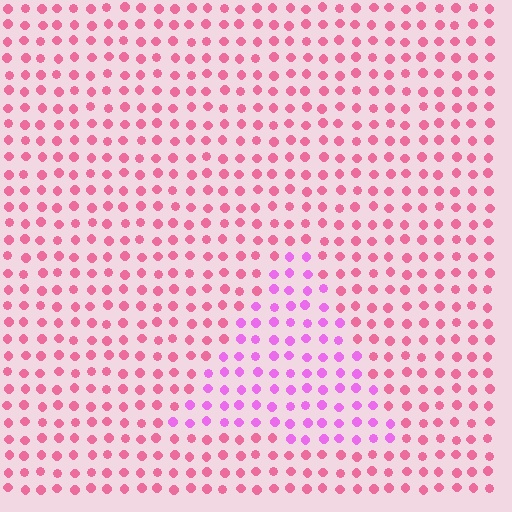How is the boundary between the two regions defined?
The boundary is defined purely by a slight shift in hue (about 38 degrees). Spacing, size, and orientation are identical on both sides.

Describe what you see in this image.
The image is filled with small pink elements in a uniform arrangement. A triangle-shaped region is visible where the elements are tinted to a slightly different hue, forming a subtle color boundary.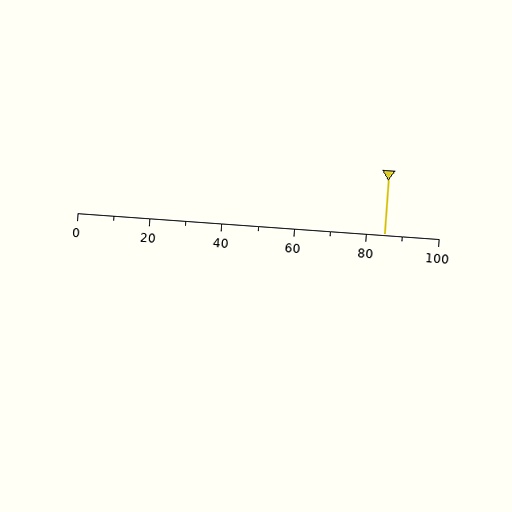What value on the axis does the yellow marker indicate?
The marker indicates approximately 85.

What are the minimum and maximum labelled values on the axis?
The axis runs from 0 to 100.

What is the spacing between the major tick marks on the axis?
The major ticks are spaced 20 apart.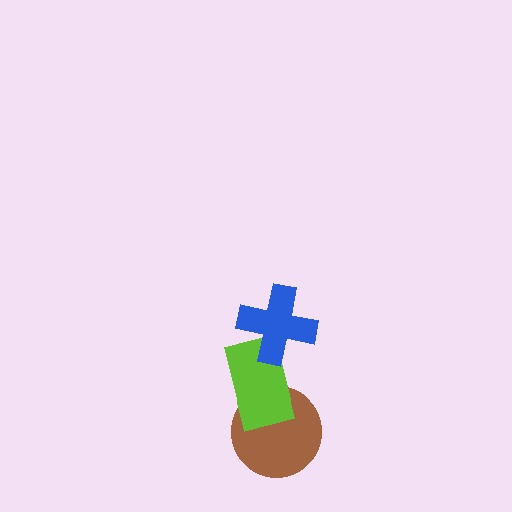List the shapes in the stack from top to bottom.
From top to bottom: the blue cross, the lime rectangle, the brown circle.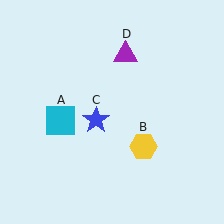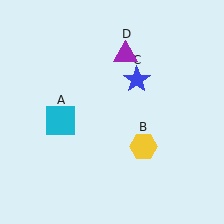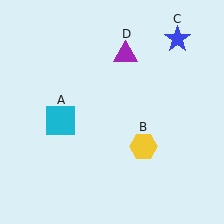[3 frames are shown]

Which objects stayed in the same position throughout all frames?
Cyan square (object A) and yellow hexagon (object B) and purple triangle (object D) remained stationary.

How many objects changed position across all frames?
1 object changed position: blue star (object C).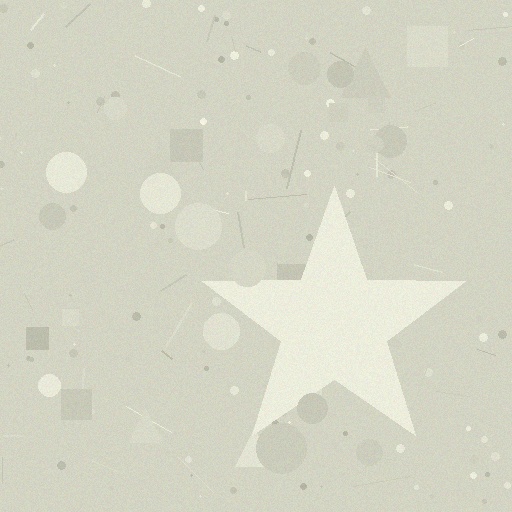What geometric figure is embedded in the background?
A star is embedded in the background.